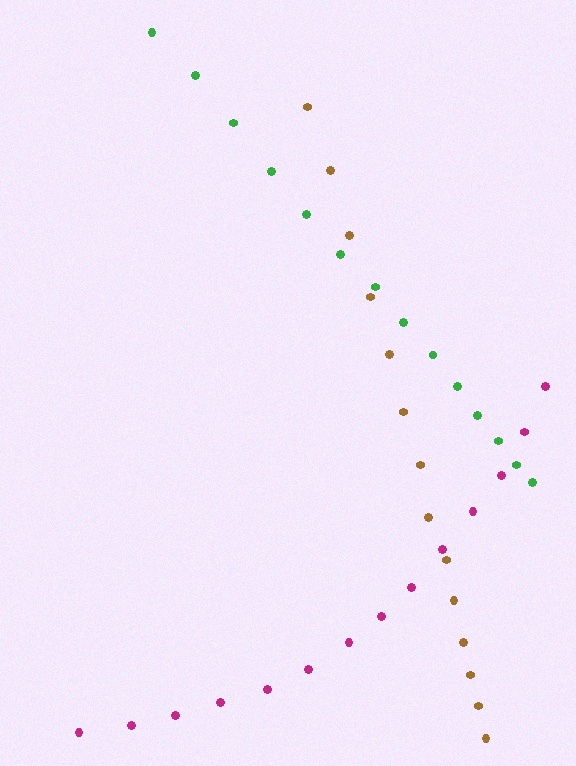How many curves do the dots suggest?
There are 3 distinct paths.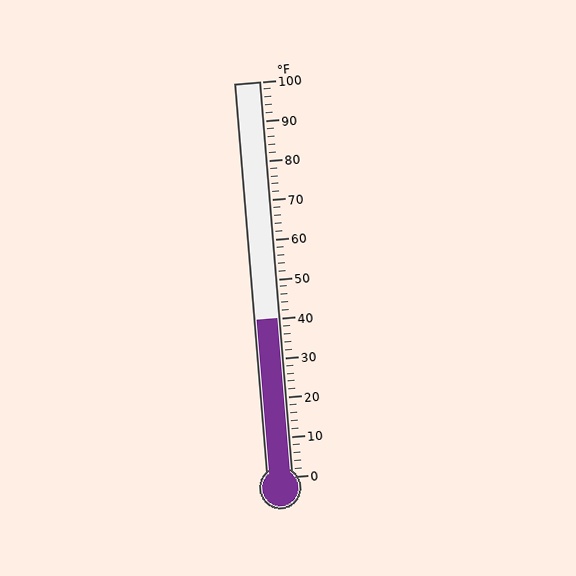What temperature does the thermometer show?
The thermometer shows approximately 40°F.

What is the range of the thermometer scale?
The thermometer scale ranges from 0°F to 100°F.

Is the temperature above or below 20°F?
The temperature is above 20°F.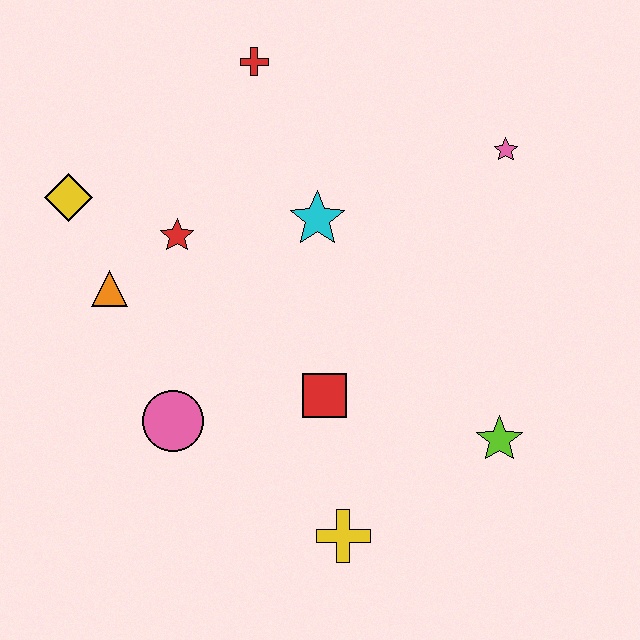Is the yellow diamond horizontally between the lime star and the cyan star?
No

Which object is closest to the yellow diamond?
The orange triangle is closest to the yellow diamond.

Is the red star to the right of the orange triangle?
Yes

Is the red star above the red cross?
No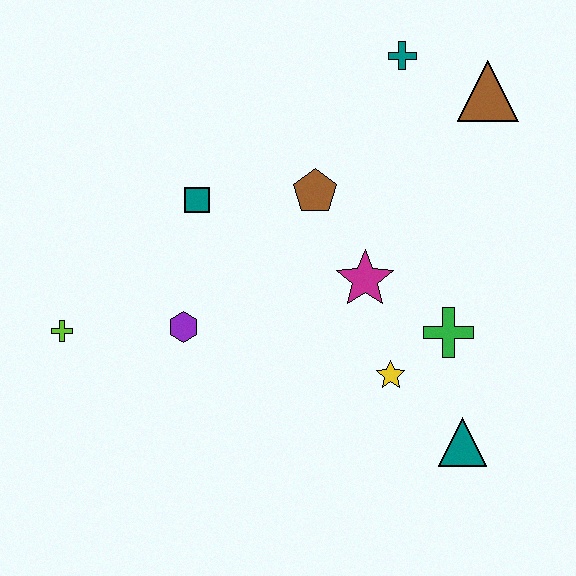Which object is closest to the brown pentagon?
The magenta star is closest to the brown pentagon.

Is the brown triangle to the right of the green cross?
Yes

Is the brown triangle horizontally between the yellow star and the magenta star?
No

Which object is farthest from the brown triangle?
The lime cross is farthest from the brown triangle.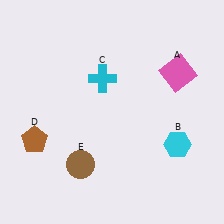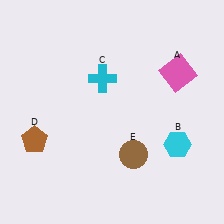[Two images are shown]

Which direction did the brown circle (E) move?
The brown circle (E) moved right.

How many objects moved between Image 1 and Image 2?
1 object moved between the two images.